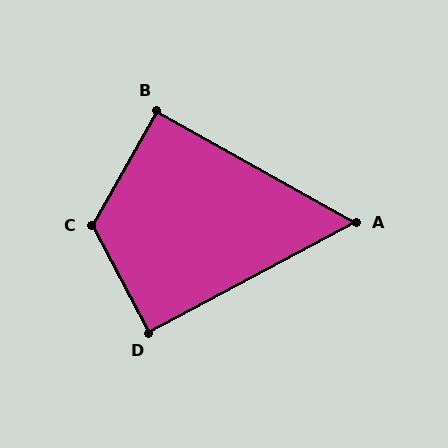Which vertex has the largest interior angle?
C, at approximately 123 degrees.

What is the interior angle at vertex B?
Approximately 90 degrees (approximately right).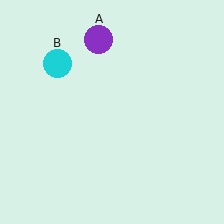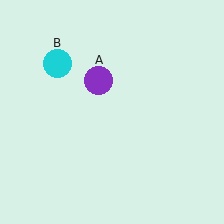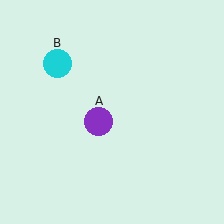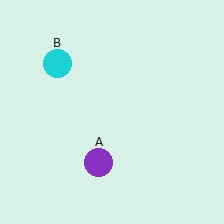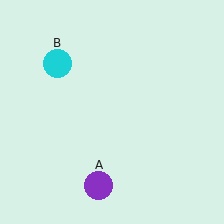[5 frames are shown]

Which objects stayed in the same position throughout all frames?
Cyan circle (object B) remained stationary.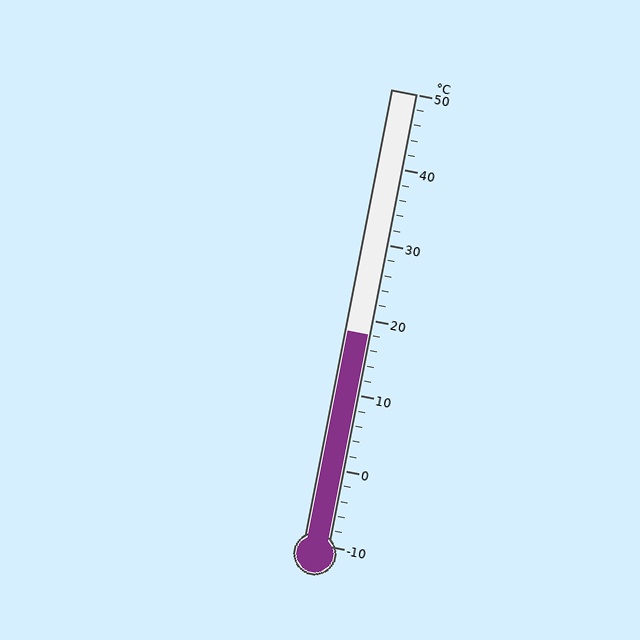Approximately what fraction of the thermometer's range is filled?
The thermometer is filled to approximately 45% of its range.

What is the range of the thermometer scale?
The thermometer scale ranges from -10°C to 50°C.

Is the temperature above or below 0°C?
The temperature is above 0°C.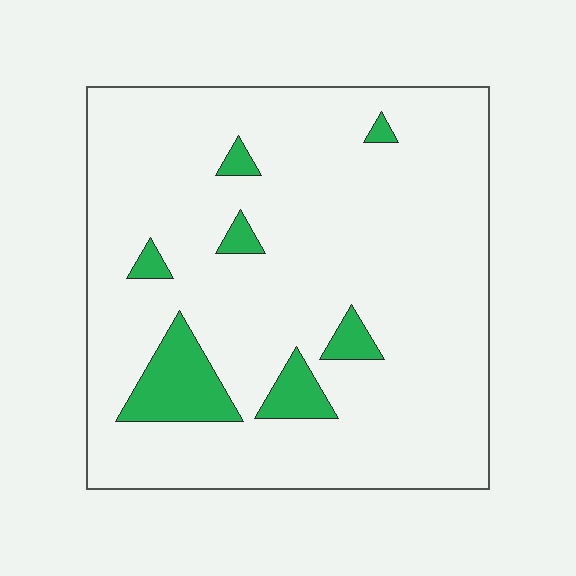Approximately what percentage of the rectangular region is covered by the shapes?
Approximately 10%.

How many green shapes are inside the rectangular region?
7.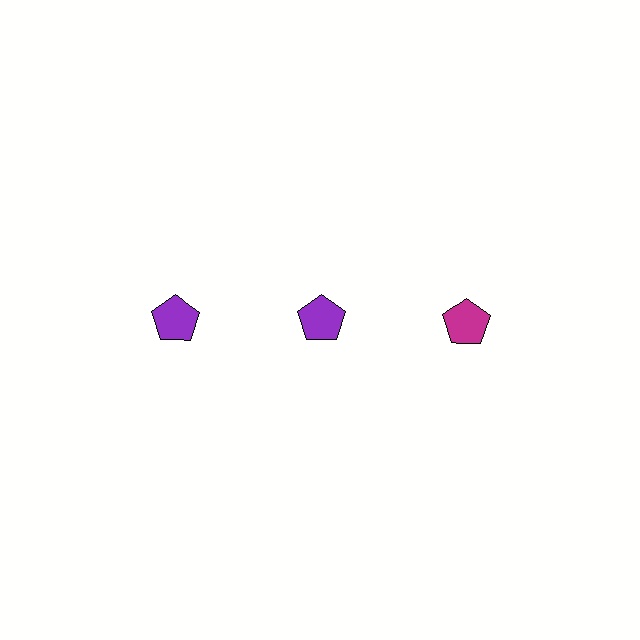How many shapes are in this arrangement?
There are 3 shapes arranged in a grid pattern.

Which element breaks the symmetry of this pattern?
The magenta pentagon in the top row, center column breaks the symmetry. All other shapes are purple pentagons.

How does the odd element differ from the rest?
It has a different color: magenta instead of purple.